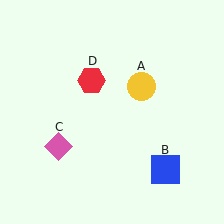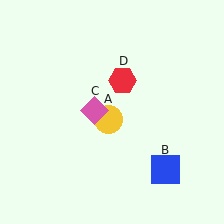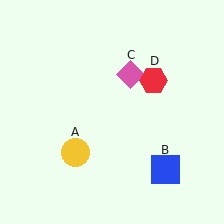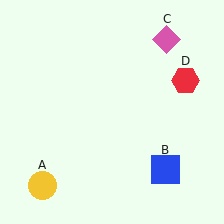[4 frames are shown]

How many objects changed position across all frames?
3 objects changed position: yellow circle (object A), pink diamond (object C), red hexagon (object D).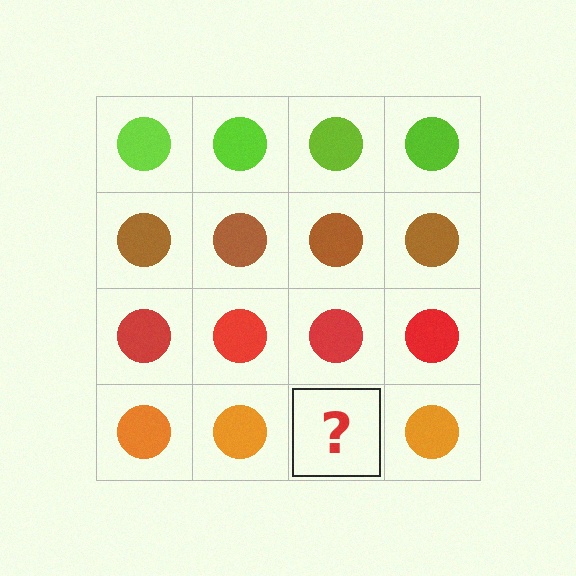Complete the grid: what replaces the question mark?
The question mark should be replaced with an orange circle.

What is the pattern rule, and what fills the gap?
The rule is that each row has a consistent color. The gap should be filled with an orange circle.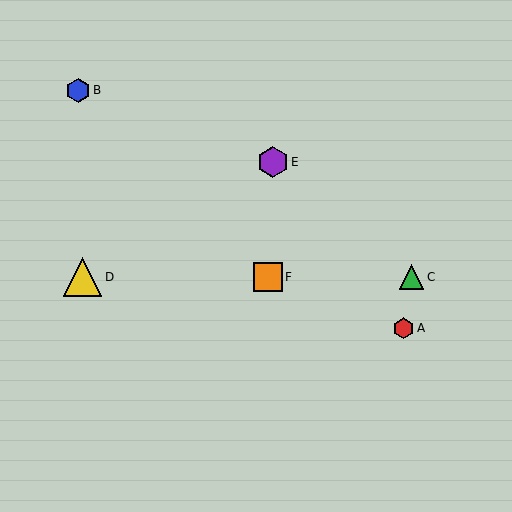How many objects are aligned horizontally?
3 objects (C, D, F) are aligned horizontally.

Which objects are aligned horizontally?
Objects C, D, F are aligned horizontally.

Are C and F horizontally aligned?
Yes, both are at y≈277.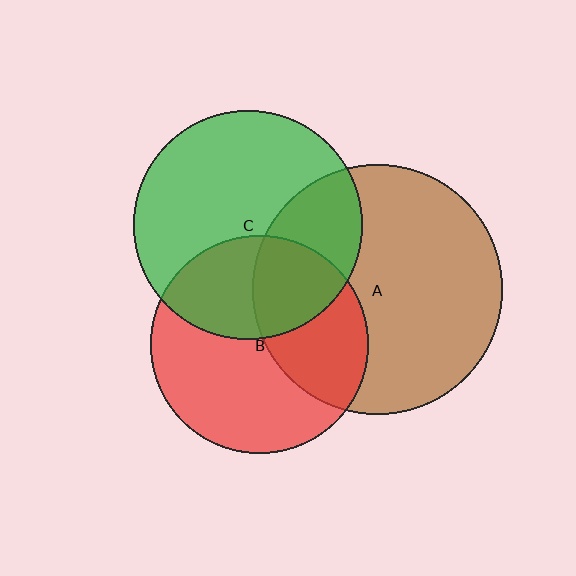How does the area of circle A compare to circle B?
Approximately 1.3 times.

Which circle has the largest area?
Circle A (brown).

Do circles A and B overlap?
Yes.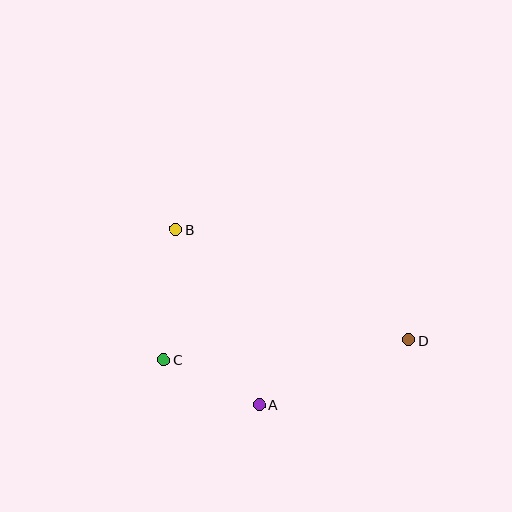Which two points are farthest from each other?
Points B and D are farthest from each other.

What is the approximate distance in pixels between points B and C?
The distance between B and C is approximately 131 pixels.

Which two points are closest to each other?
Points A and C are closest to each other.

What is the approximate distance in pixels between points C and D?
The distance between C and D is approximately 246 pixels.